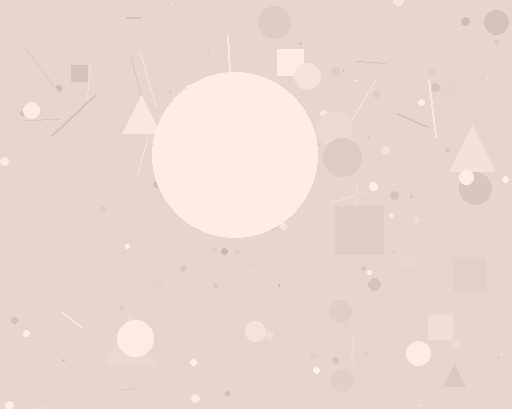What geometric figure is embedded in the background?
A circle is embedded in the background.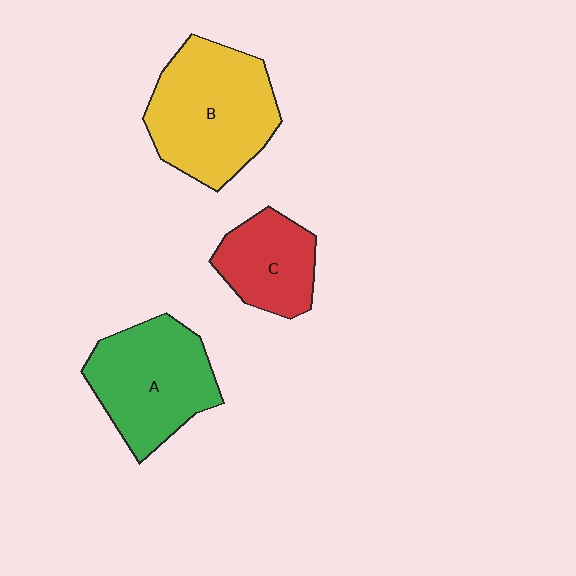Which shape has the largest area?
Shape B (yellow).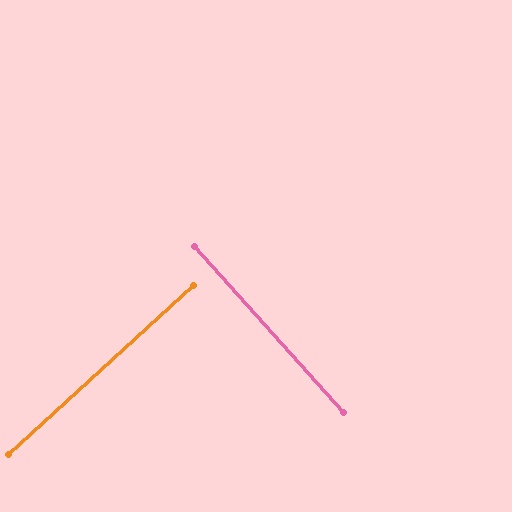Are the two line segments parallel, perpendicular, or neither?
Perpendicular — they meet at approximately 89°.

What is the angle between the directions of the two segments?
Approximately 89 degrees.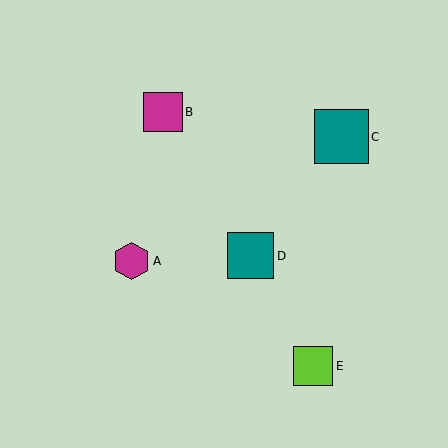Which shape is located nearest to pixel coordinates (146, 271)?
The magenta hexagon (labeled A) at (132, 261) is nearest to that location.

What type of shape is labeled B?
Shape B is a magenta square.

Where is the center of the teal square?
The center of the teal square is at (251, 256).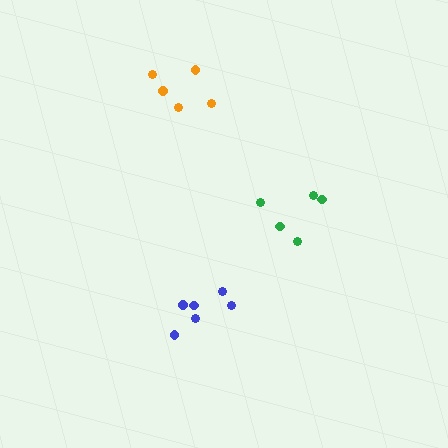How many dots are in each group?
Group 1: 5 dots, Group 2: 5 dots, Group 3: 6 dots (16 total).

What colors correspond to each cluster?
The clusters are colored: orange, green, blue.